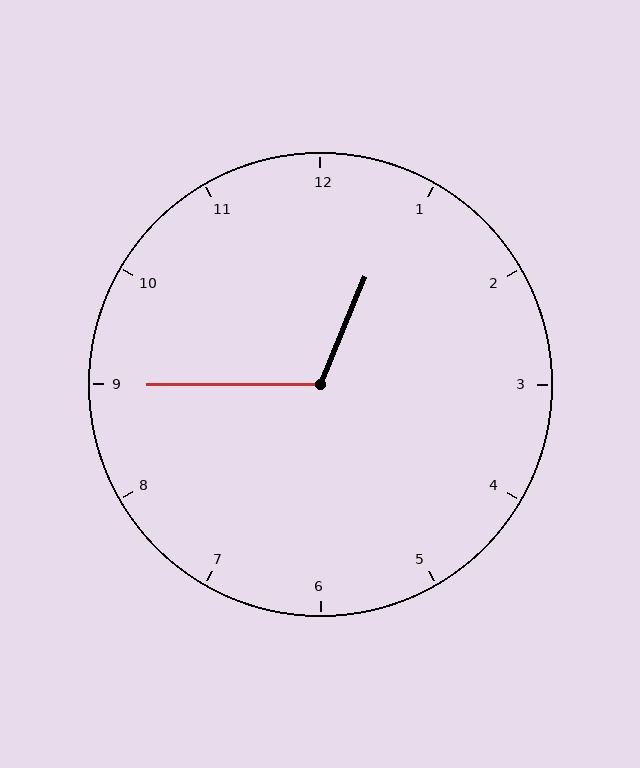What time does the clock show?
12:45.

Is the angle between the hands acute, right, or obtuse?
It is obtuse.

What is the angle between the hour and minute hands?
Approximately 112 degrees.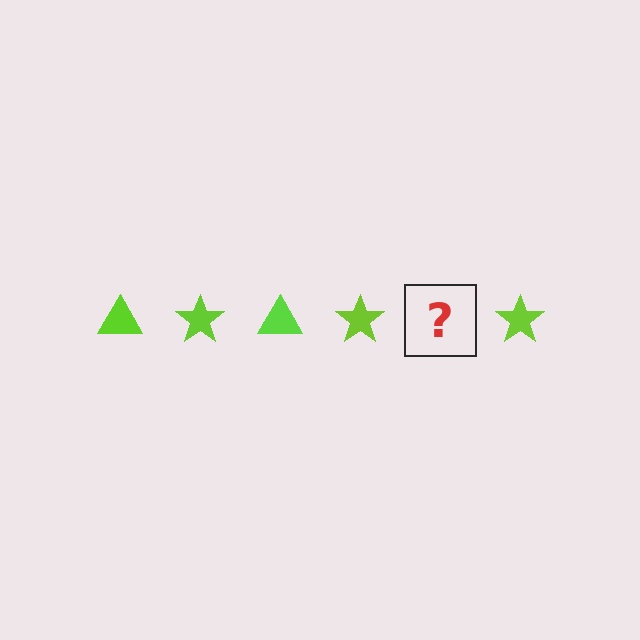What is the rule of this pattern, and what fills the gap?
The rule is that the pattern cycles through triangle, star shapes in lime. The gap should be filled with a lime triangle.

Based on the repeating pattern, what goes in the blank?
The blank should be a lime triangle.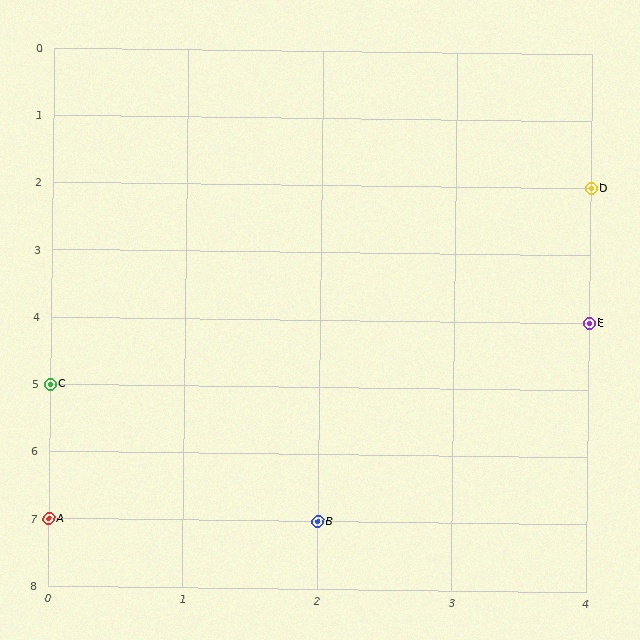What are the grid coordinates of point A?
Point A is at grid coordinates (0, 7).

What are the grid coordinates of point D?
Point D is at grid coordinates (4, 2).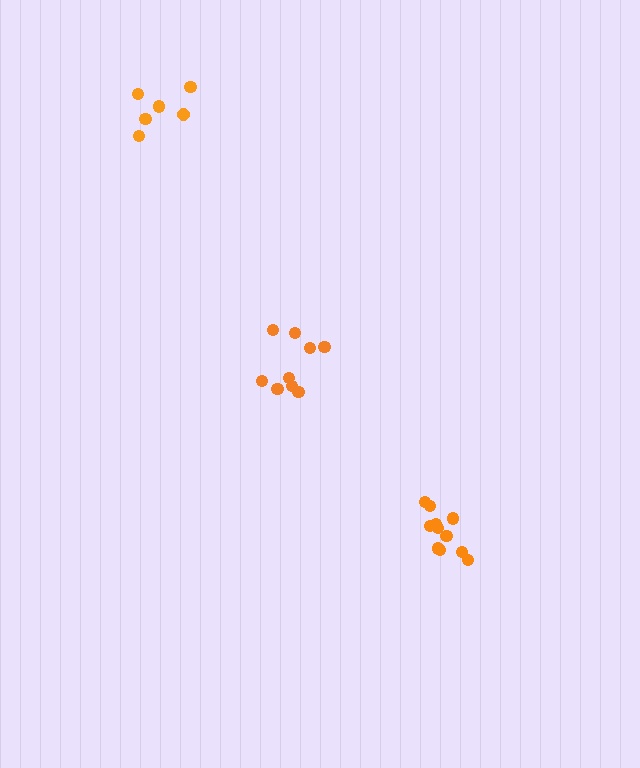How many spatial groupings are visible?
There are 3 spatial groupings.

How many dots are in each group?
Group 1: 9 dots, Group 2: 6 dots, Group 3: 11 dots (26 total).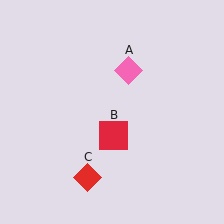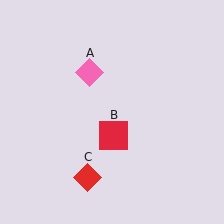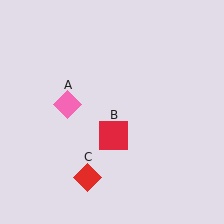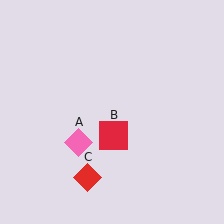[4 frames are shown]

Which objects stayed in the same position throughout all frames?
Red square (object B) and red diamond (object C) remained stationary.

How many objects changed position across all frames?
1 object changed position: pink diamond (object A).